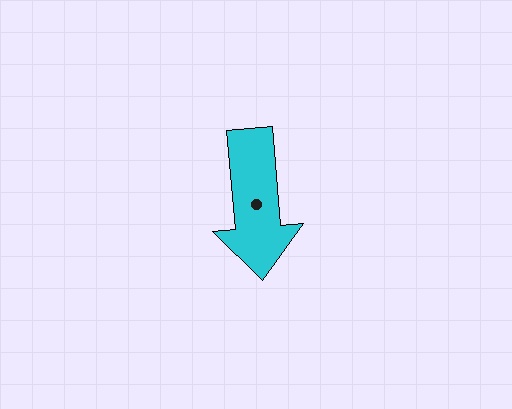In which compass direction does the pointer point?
South.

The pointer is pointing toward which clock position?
Roughly 6 o'clock.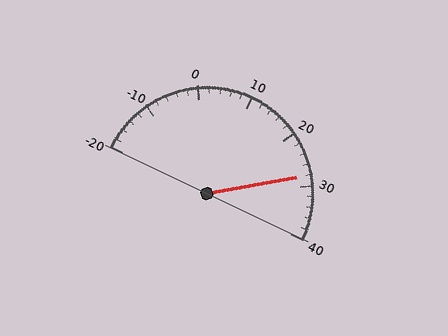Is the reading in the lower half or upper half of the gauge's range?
The reading is in the upper half of the range (-20 to 40).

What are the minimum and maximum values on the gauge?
The gauge ranges from -20 to 40.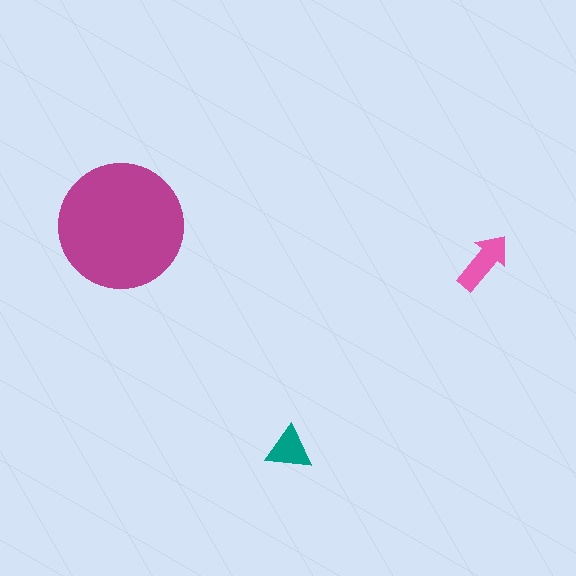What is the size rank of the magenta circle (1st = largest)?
1st.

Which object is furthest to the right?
The pink arrow is rightmost.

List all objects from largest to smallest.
The magenta circle, the pink arrow, the teal triangle.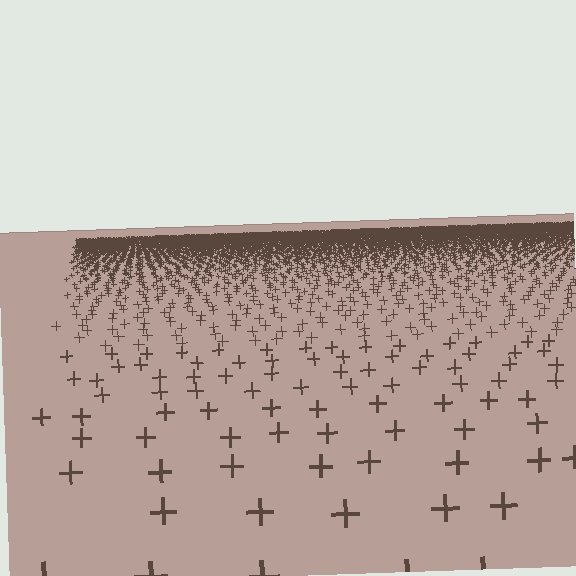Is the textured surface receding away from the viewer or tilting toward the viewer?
The surface is receding away from the viewer. Texture elements get smaller and denser toward the top.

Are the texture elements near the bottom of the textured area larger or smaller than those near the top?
Larger. Near the bottom, elements are closer to the viewer and appear at a bigger on-screen size.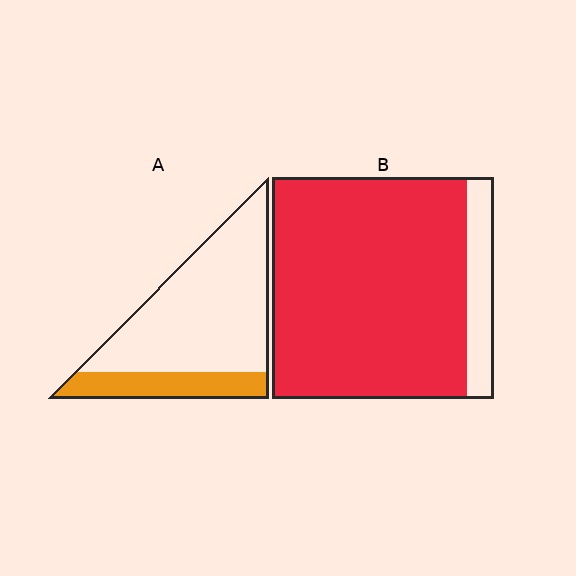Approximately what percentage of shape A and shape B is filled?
A is approximately 25% and B is approximately 90%.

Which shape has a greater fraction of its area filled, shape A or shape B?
Shape B.